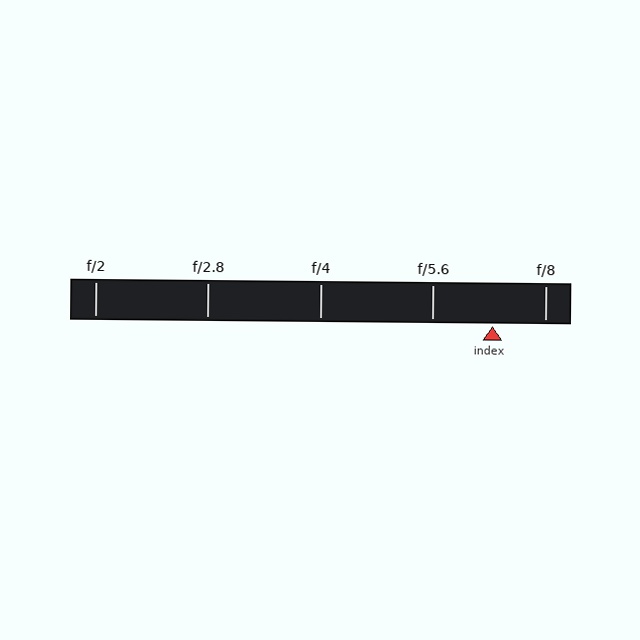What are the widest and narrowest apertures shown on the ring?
The widest aperture shown is f/2 and the narrowest is f/8.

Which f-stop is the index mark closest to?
The index mark is closest to f/8.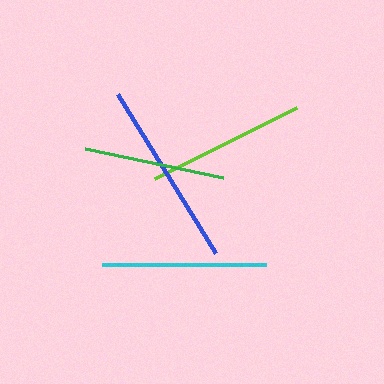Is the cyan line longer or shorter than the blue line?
The blue line is longer than the cyan line.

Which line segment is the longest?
The blue line is the longest at approximately 187 pixels.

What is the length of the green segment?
The green segment is approximately 140 pixels long.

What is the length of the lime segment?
The lime segment is approximately 159 pixels long.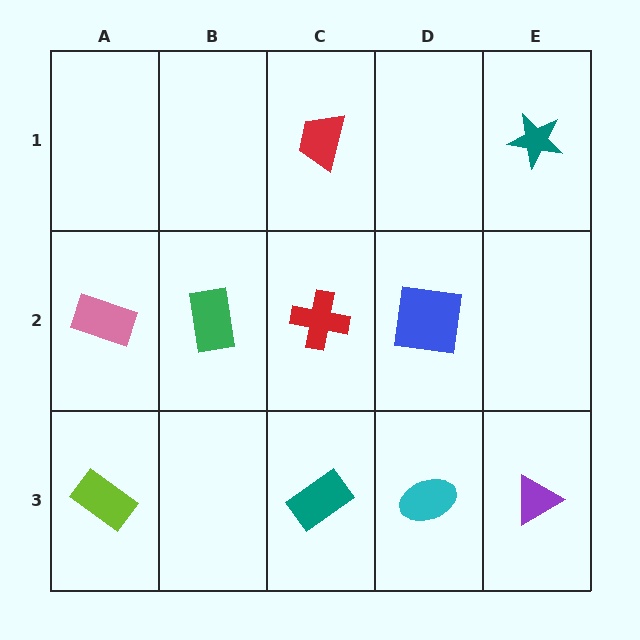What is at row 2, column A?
A pink rectangle.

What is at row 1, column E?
A teal star.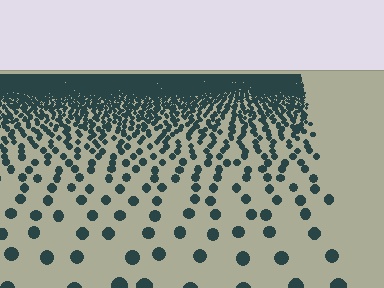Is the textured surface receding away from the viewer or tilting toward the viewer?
The surface is receding away from the viewer. Texture elements get smaller and denser toward the top.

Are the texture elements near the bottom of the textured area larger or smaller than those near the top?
Larger. Near the bottom, elements are closer to the viewer and appear at a bigger on-screen size.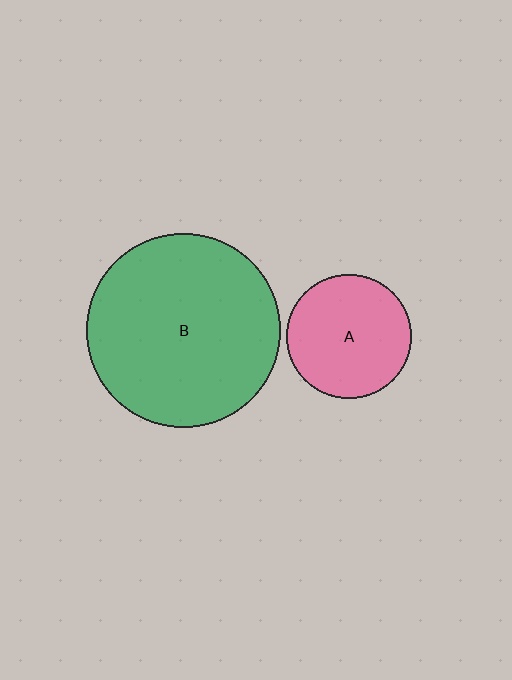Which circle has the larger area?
Circle B (green).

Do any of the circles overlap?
No, none of the circles overlap.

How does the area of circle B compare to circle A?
Approximately 2.4 times.